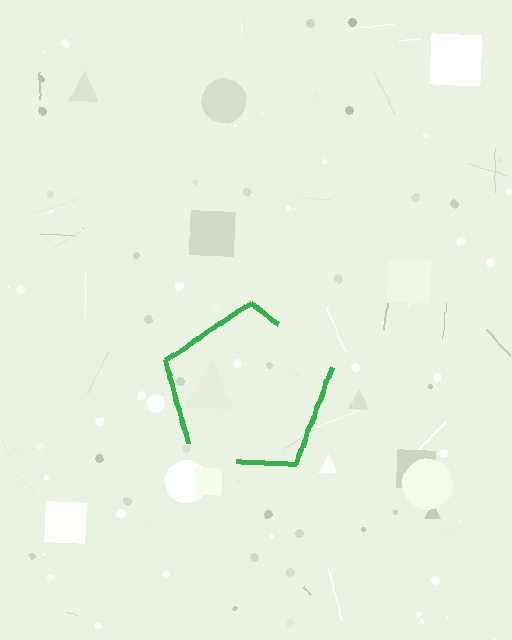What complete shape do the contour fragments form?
The contour fragments form a pentagon.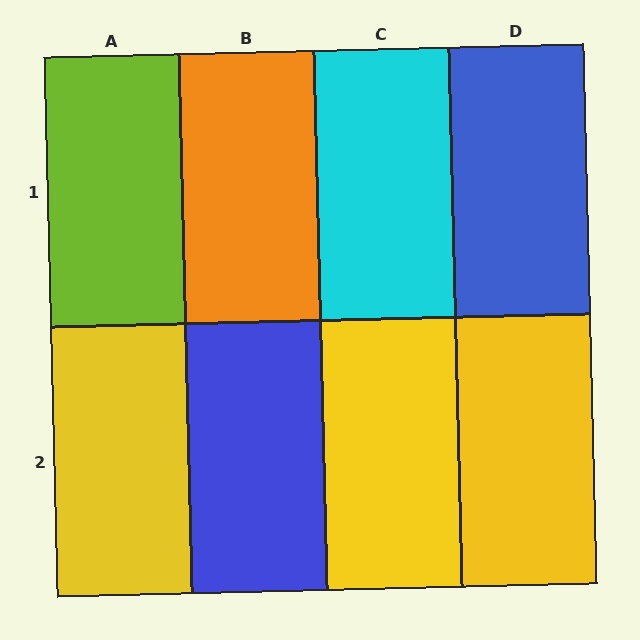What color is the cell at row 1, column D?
Blue.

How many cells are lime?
1 cell is lime.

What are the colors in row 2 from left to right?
Yellow, blue, yellow, yellow.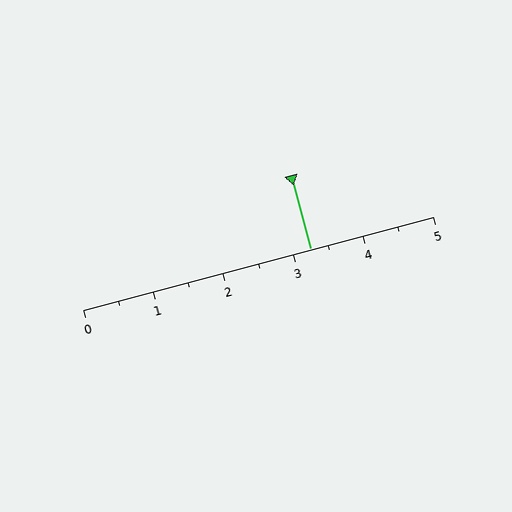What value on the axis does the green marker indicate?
The marker indicates approximately 3.2.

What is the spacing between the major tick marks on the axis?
The major ticks are spaced 1 apart.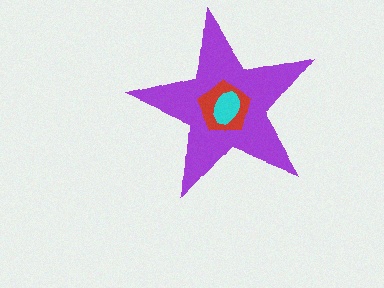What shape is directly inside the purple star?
The red pentagon.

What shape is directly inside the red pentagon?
The cyan ellipse.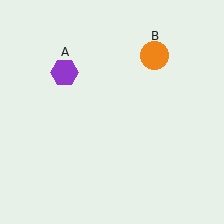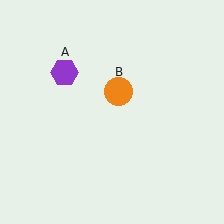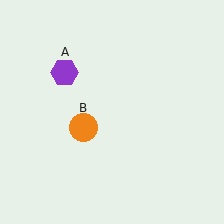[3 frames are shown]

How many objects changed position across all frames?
1 object changed position: orange circle (object B).